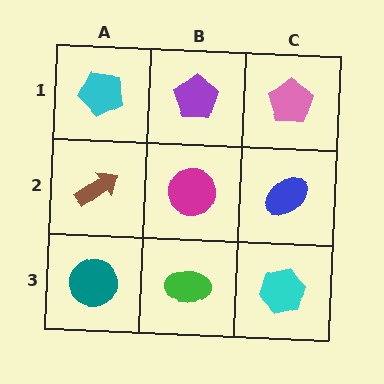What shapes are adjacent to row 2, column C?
A pink pentagon (row 1, column C), a cyan hexagon (row 3, column C), a magenta circle (row 2, column B).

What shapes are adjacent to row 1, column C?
A blue ellipse (row 2, column C), a purple pentagon (row 1, column B).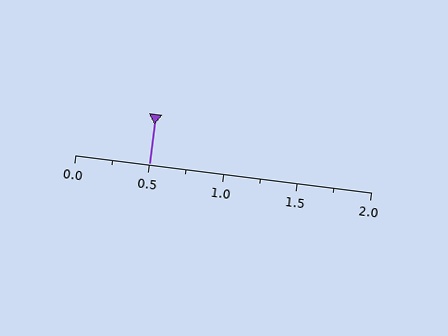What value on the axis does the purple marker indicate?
The marker indicates approximately 0.5.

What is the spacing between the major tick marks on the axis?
The major ticks are spaced 0.5 apart.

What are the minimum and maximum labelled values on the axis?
The axis runs from 0.0 to 2.0.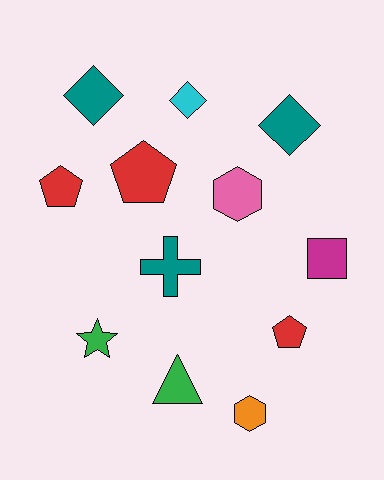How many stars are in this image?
There is 1 star.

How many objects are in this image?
There are 12 objects.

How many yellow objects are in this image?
There are no yellow objects.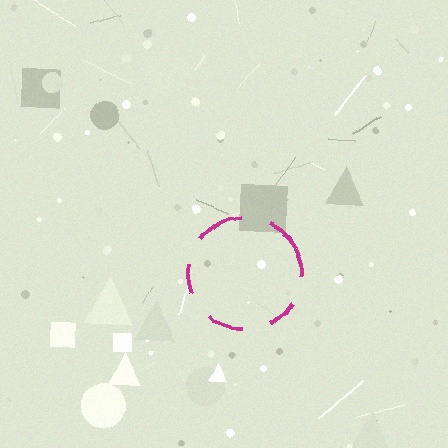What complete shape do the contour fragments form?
The contour fragments form a circle.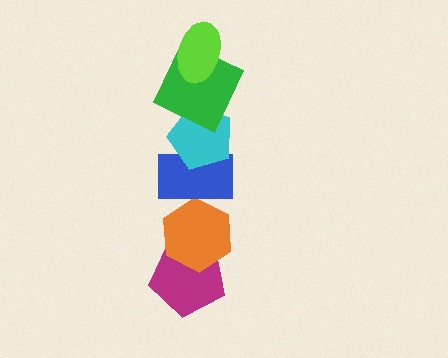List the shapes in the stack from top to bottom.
From top to bottom: the lime ellipse, the green square, the cyan pentagon, the blue rectangle, the orange hexagon, the magenta pentagon.